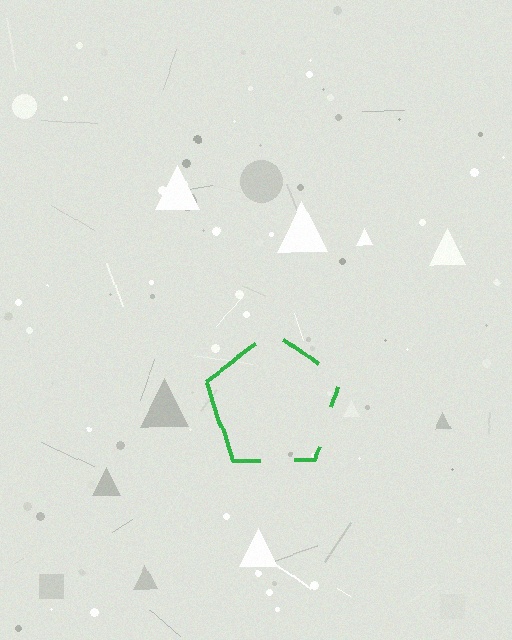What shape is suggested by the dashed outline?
The dashed outline suggests a pentagon.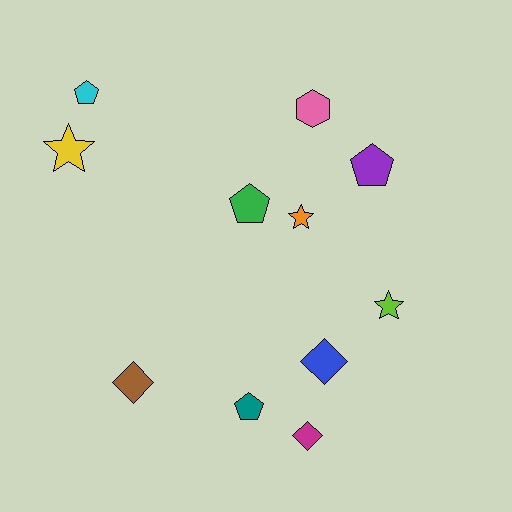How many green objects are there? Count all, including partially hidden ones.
There is 1 green object.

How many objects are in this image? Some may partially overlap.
There are 11 objects.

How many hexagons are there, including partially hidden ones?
There is 1 hexagon.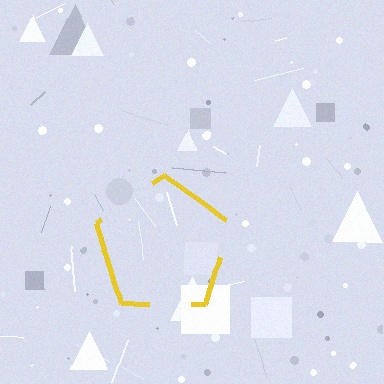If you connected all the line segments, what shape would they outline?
They would outline a pentagon.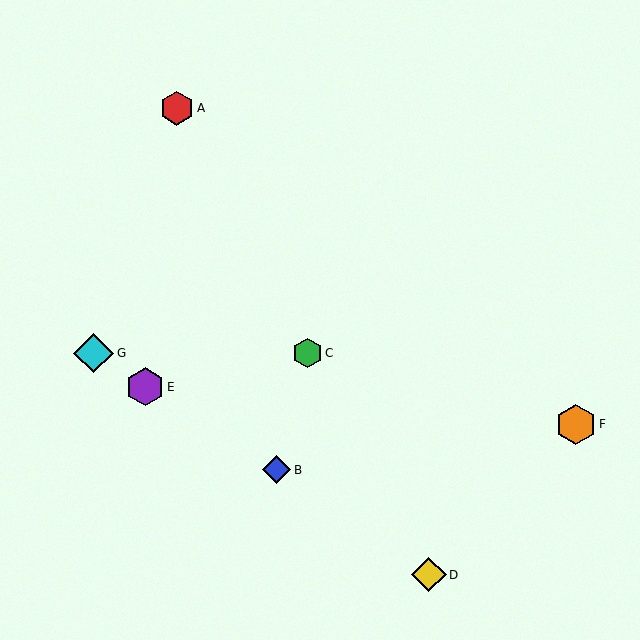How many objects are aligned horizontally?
2 objects (C, G) are aligned horizontally.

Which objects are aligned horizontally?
Objects C, G are aligned horizontally.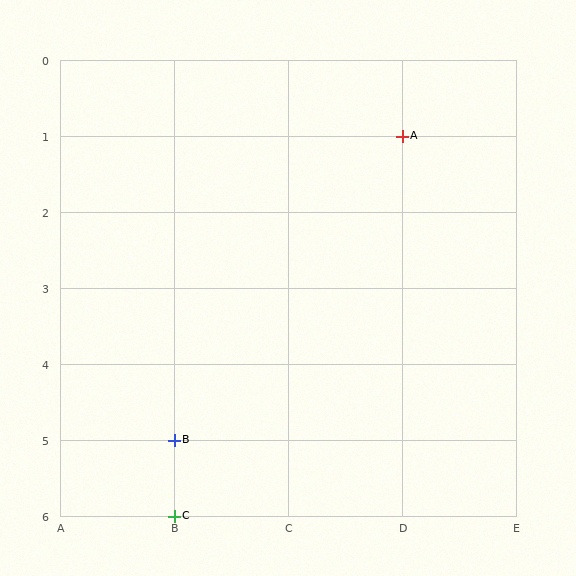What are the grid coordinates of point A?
Point A is at grid coordinates (D, 1).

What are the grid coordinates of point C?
Point C is at grid coordinates (B, 6).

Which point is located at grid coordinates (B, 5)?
Point B is at (B, 5).